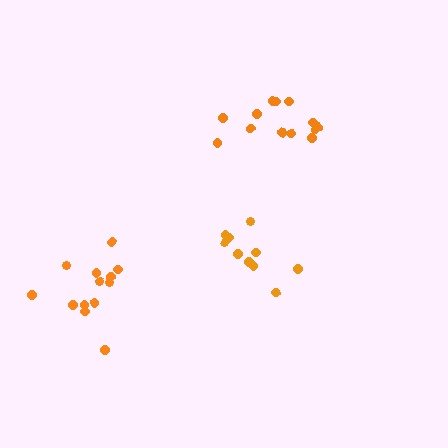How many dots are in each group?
Group 1: 13 dots, Group 2: 10 dots, Group 3: 13 dots (36 total).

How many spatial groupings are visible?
There are 3 spatial groupings.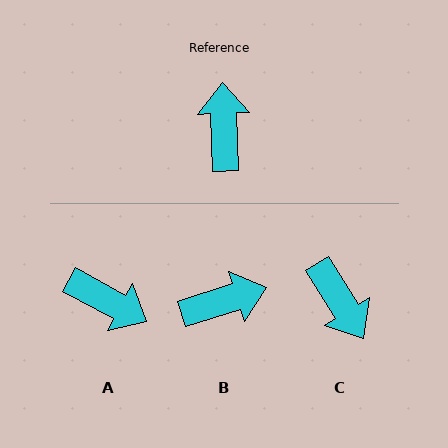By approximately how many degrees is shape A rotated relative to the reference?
Approximately 120 degrees clockwise.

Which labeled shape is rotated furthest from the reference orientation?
C, about 150 degrees away.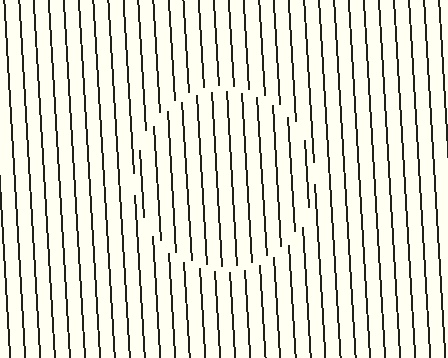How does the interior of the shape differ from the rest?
The interior of the shape contains the same grating, shifted by half a period — the contour is defined by the phase discontinuity where line-ends from the inner and outer gratings abut.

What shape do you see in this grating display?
An illusory circle. The interior of the shape contains the same grating, shifted by half a period — the contour is defined by the phase discontinuity where line-ends from the inner and outer gratings abut.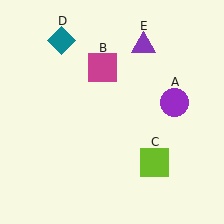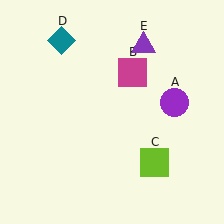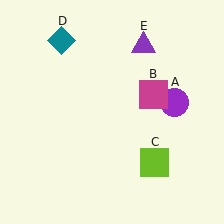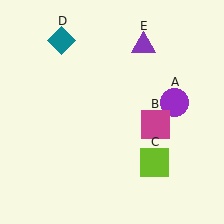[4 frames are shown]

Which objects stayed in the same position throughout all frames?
Purple circle (object A) and lime square (object C) and teal diamond (object D) and purple triangle (object E) remained stationary.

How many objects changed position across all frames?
1 object changed position: magenta square (object B).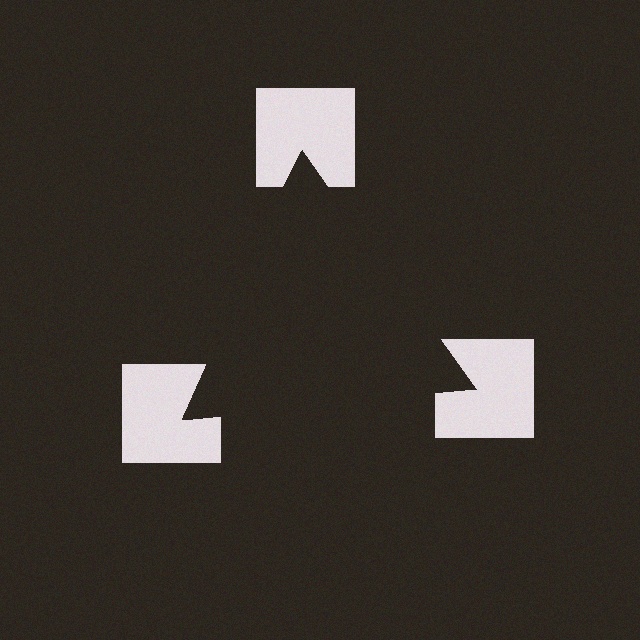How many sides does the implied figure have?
3 sides.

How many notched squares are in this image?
There are 3 — one at each vertex of the illusory triangle.